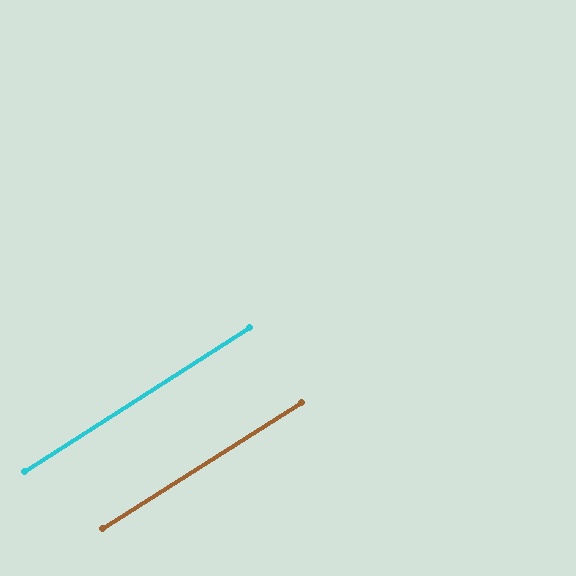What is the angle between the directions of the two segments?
Approximately 0 degrees.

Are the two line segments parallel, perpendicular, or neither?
Parallel — their directions differ by only 0.1°.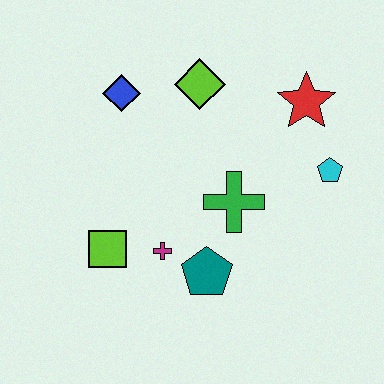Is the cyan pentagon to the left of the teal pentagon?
No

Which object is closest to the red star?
The cyan pentagon is closest to the red star.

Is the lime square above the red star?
No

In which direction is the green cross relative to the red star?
The green cross is below the red star.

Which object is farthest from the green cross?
The blue diamond is farthest from the green cross.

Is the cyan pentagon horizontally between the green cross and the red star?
No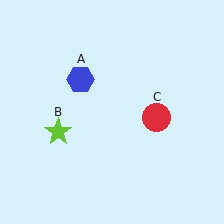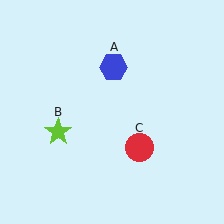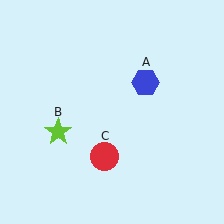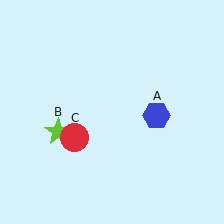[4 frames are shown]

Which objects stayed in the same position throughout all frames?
Lime star (object B) remained stationary.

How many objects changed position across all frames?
2 objects changed position: blue hexagon (object A), red circle (object C).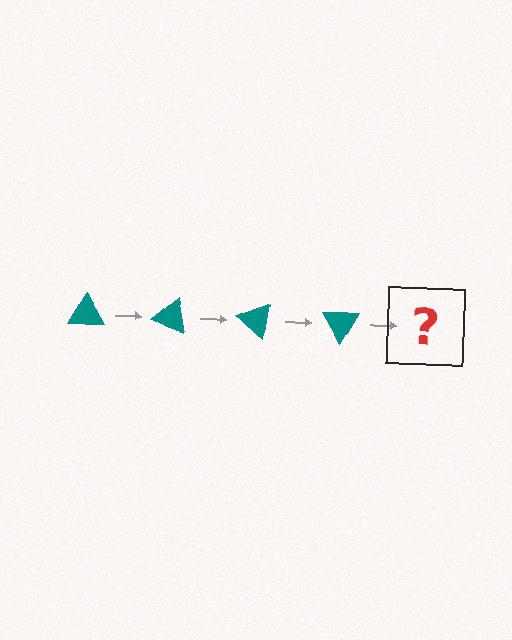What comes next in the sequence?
The next element should be a teal triangle rotated 80 degrees.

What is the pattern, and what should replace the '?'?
The pattern is that the triangle rotates 20 degrees each step. The '?' should be a teal triangle rotated 80 degrees.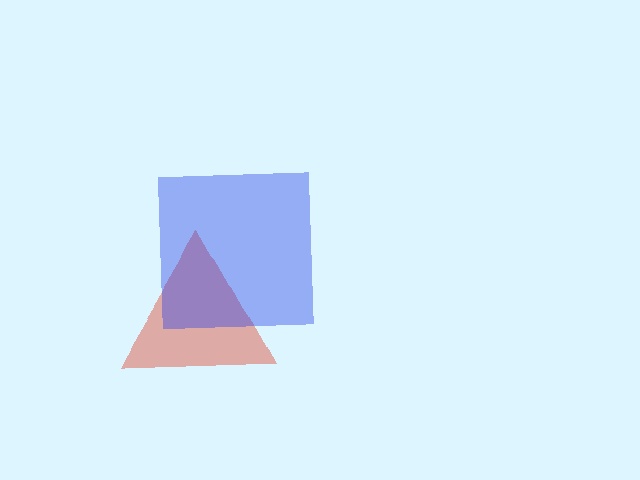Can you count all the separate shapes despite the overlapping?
Yes, there are 2 separate shapes.